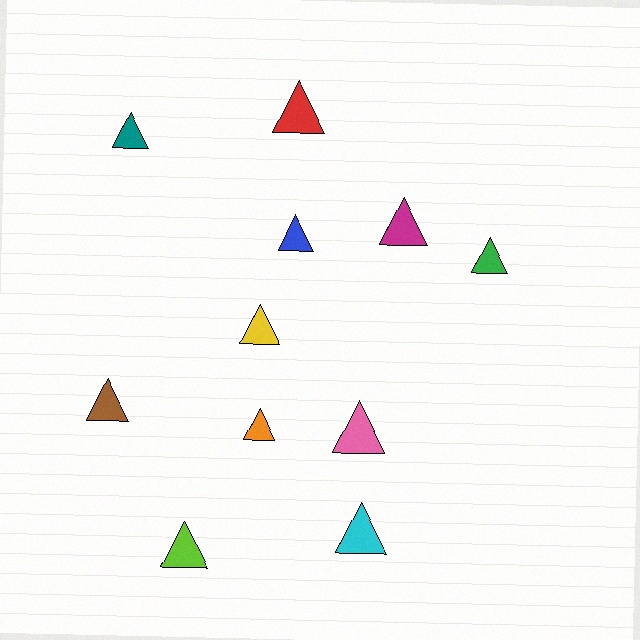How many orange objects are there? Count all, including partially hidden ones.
There is 1 orange object.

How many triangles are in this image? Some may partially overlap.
There are 11 triangles.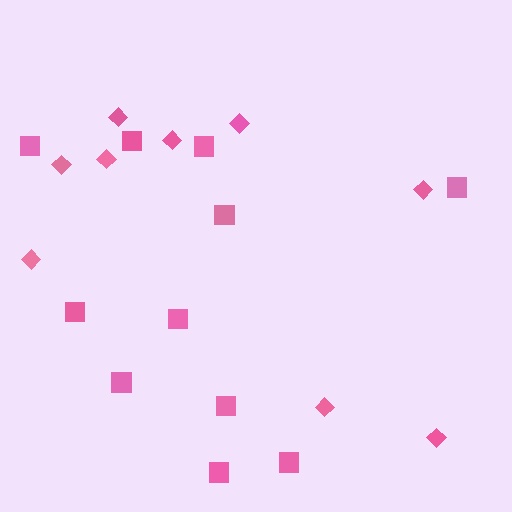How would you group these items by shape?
There are 2 groups: one group of squares (11) and one group of diamonds (9).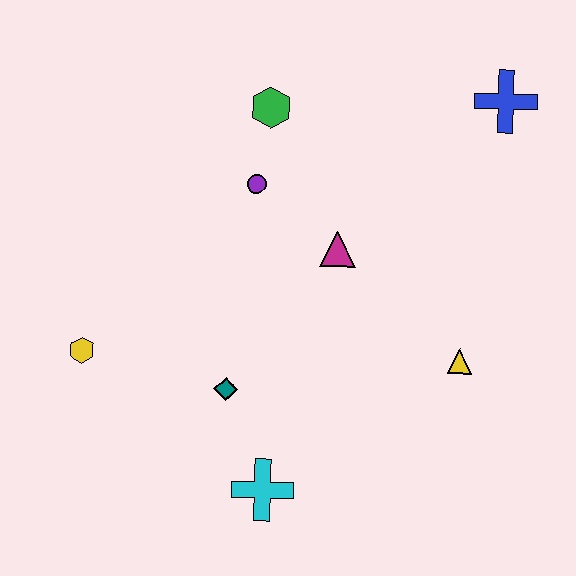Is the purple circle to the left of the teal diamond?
No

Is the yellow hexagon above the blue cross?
No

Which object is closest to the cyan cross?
The teal diamond is closest to the cyan cross.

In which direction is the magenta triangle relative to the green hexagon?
The magenta triangle is below the green hexagon.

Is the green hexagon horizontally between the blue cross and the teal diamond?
Yes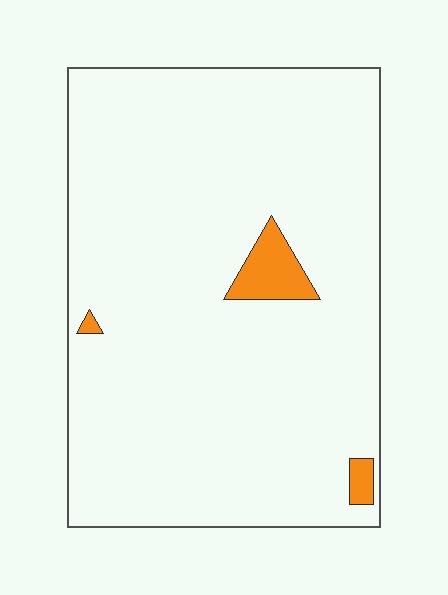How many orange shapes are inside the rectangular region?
3.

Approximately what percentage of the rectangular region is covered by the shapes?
Approximately 5%.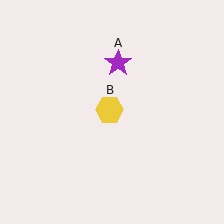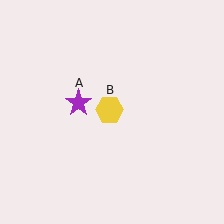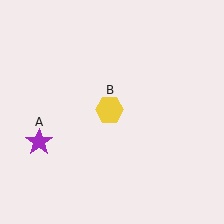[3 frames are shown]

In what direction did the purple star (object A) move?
The purple star (object A) moved down and to the left.